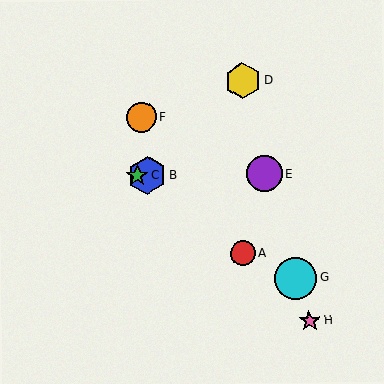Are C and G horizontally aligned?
No, C is at y≈175 and G is at y≈278.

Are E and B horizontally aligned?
Yes, both are at y≈174.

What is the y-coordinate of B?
Object B is at y≈175.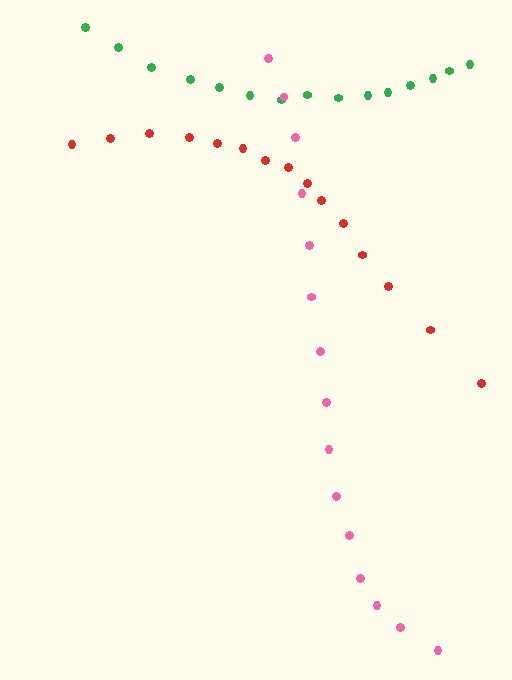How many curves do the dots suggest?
There are 3 distinct paths.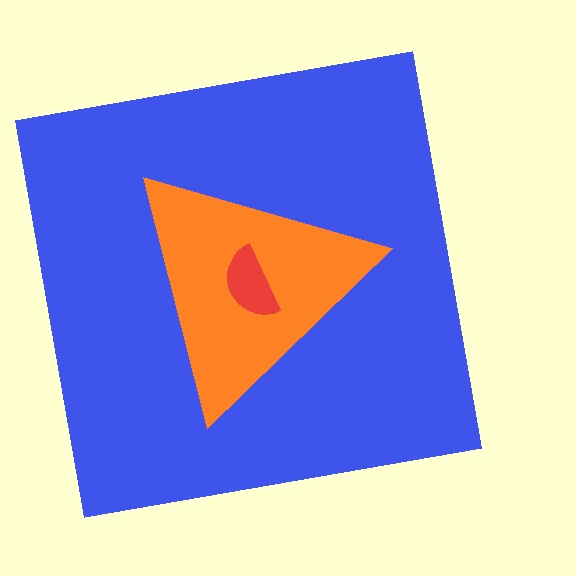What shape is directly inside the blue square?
The orange triangle.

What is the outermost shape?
The blue square.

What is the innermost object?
The red semicircle.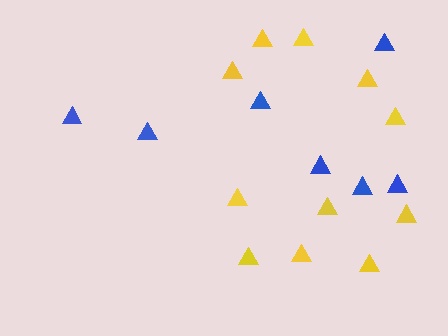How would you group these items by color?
There are 2 groups: one group of blue triangles (7) and one group of yellow triangles (11).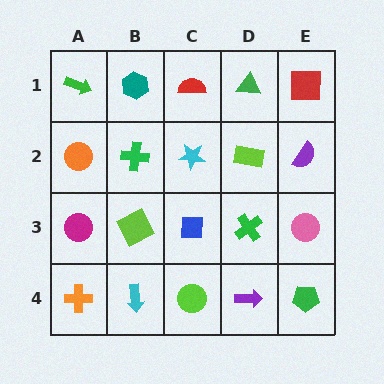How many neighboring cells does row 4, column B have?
3.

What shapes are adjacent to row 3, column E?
A purple semicircle (row 2, column E), a green pentagon (row 4, column E), a green cross (row 3, column D).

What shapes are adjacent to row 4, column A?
A magenta circle (row 3, column A), a cyan arrow (row 4, column B).